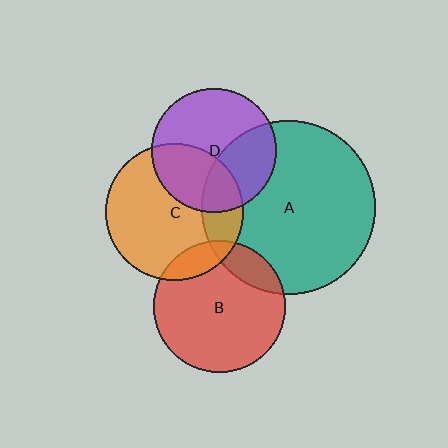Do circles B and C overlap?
Yes.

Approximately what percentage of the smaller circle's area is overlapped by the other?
Approximately 15%.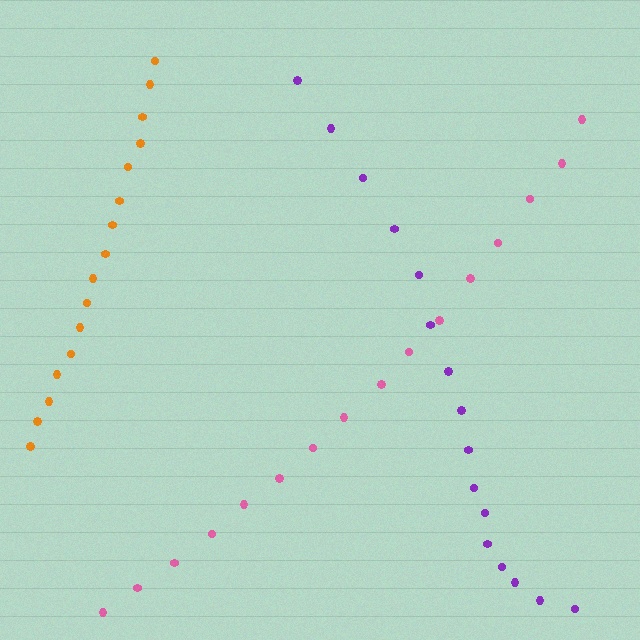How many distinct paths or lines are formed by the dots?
There are 3 distinct paths.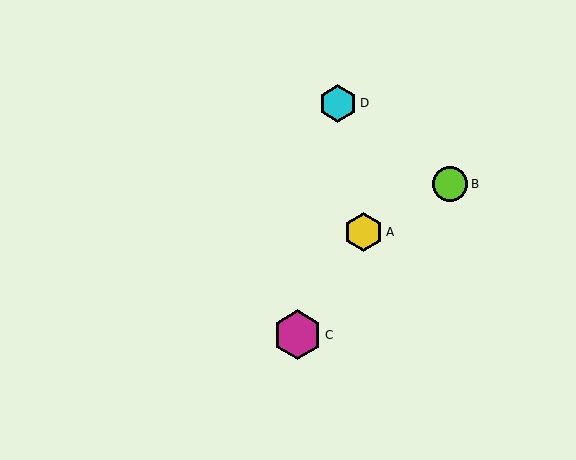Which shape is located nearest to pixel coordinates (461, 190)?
The lime circle (labeled B) at (450, 184) is nearest to that location.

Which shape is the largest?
The magenta hexagon (labeled C) is the largest.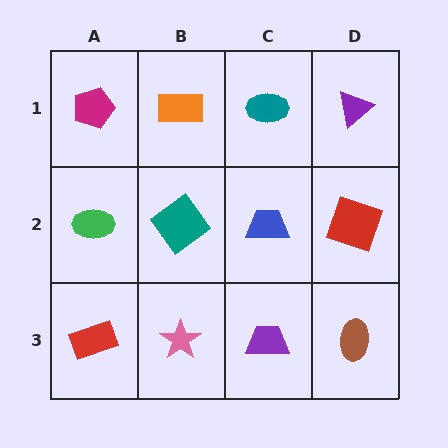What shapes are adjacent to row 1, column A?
A green ellipse (row 2, column A), an orange rectangle (row 1, column B).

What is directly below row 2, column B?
A pink star.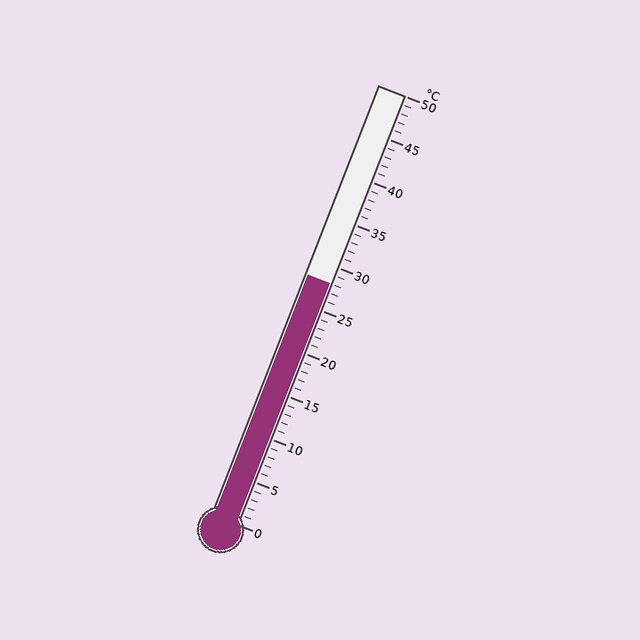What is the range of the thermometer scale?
The thermometer scale ranges from 0°C to 50°C.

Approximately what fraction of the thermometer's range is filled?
The thermometer is filled to approximately 55% of its range.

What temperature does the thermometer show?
The thermometer shows approximately 28°C.